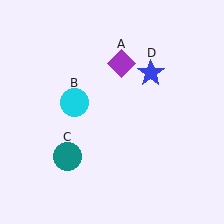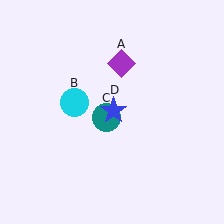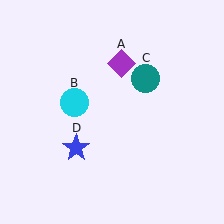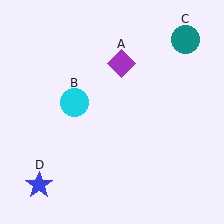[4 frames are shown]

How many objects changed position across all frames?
2 objects changed position: teal circle (object C), blue star (object D).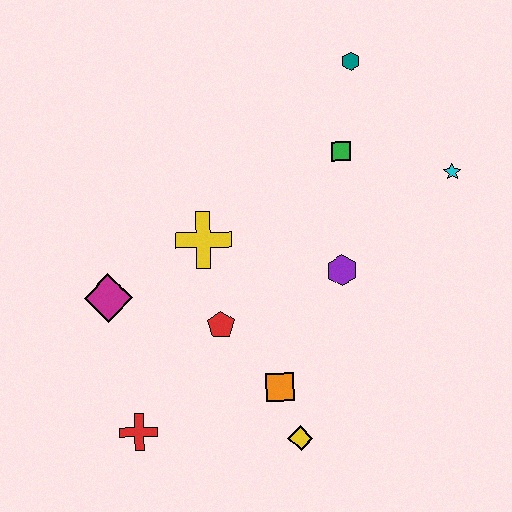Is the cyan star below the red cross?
No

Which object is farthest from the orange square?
The teal hexagon is farthest from the orange square.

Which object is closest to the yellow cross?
The red pentagon is closest to the yellow cross.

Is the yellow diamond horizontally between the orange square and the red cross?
No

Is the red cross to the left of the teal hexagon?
Yes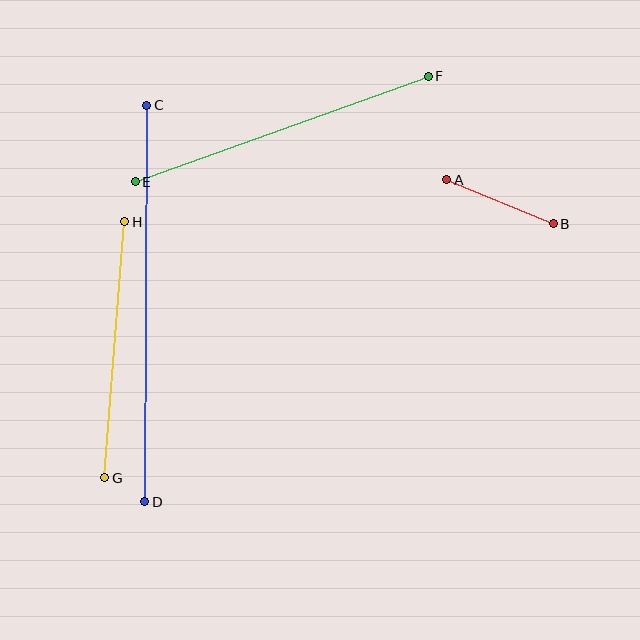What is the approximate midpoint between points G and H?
The midpoint is at approximately (115, 350) pixels.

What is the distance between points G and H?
The distance is approximately 257 pixels.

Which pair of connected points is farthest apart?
Points C and D are farthest apart.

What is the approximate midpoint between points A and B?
The midpoint is at approximately (500, 202) pixels.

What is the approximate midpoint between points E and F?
The midpoint is at approximately (282, 129) pixels.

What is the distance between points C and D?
The distance is approximately 396 pixels.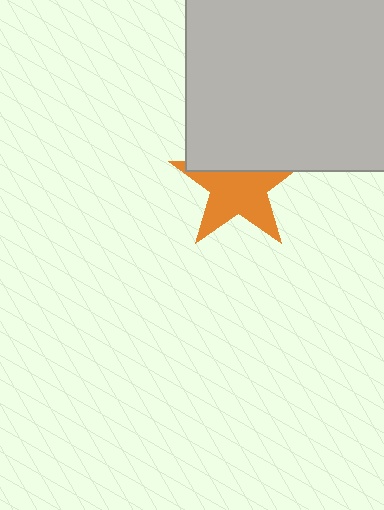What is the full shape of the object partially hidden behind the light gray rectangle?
The partially hidden object is an orange star.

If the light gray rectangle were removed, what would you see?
You would see the complete orange star.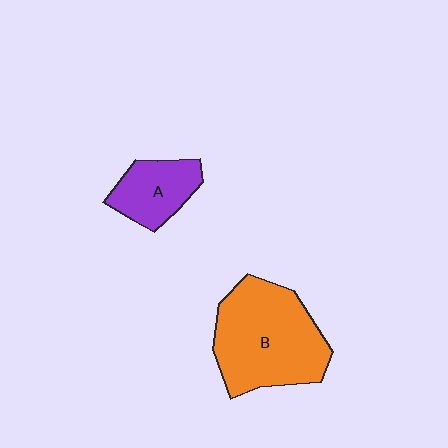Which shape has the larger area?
Shape B (orange).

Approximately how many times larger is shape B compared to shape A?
Approximately 2.2 times.